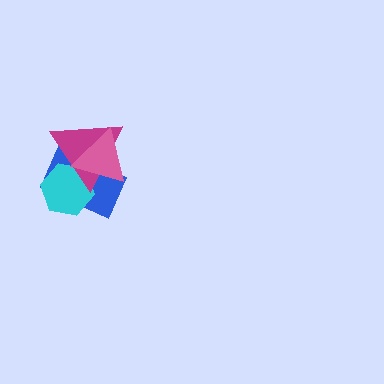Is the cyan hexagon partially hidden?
Yes, it is partially covered by another shape.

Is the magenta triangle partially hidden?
Yes, it is partially covered by another shape.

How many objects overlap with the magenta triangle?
3 objects overlap with the magenta triangle.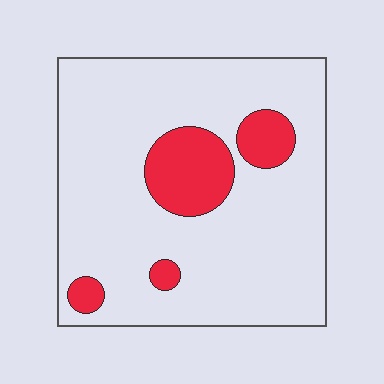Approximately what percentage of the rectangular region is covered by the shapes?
Approximately 15%.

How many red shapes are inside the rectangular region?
4.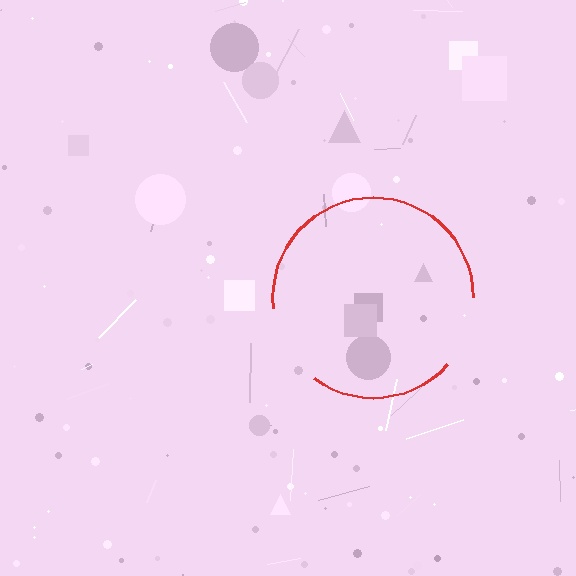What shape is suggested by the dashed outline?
The dashed outline suggests a circle.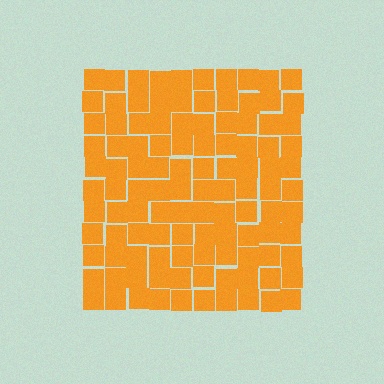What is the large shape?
The large shape is a square.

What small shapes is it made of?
It is made of small squares.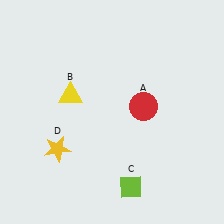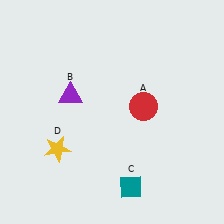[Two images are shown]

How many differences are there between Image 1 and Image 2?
There are 2 differences between the two images.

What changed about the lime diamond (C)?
In Image 1, C is lime. In Image 2, it changed to teal.